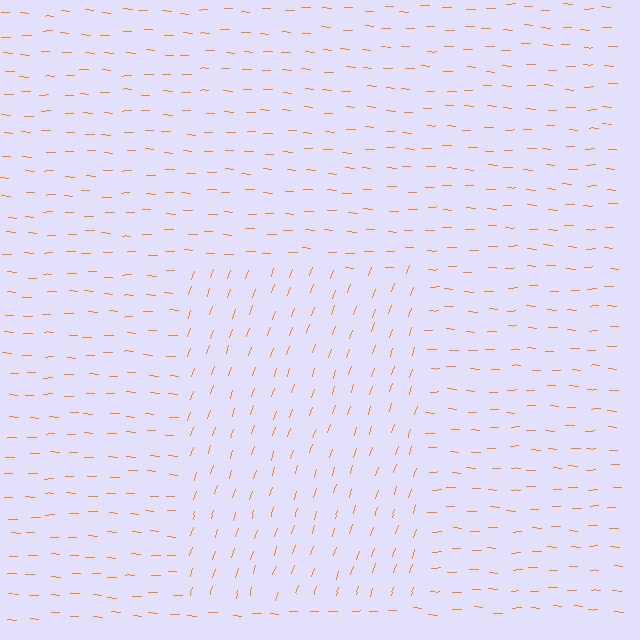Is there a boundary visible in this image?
Yes, there is a texture boundary formed by a change in line orientation.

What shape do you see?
I see a rectangle.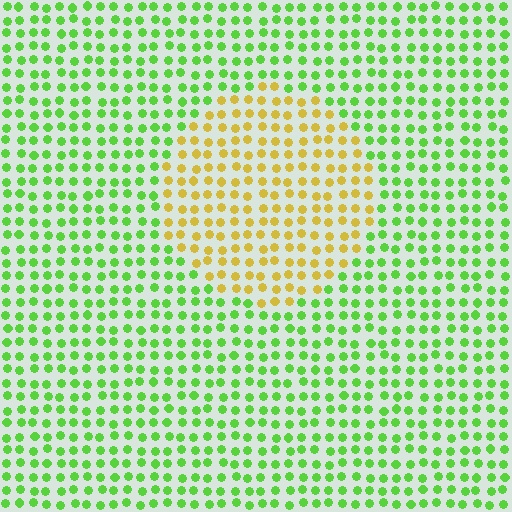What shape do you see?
I see a circle.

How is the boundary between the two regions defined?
The boundary is defined purely by a slight shift in hue (about 59 degrees). Spacing, size, and orientation are identical on both sides.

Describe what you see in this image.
The image is filled with small lime elements in a uniform arrangement. A circle-shaped region is visible where the elements are tinted to a slightly different hue, forming a subtle color boundary.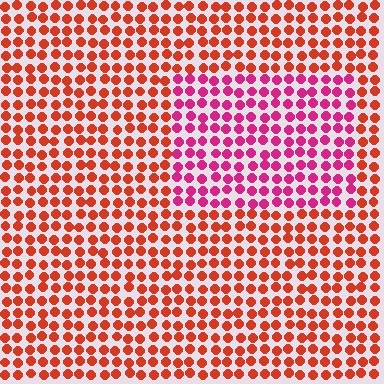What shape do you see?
I see a rectangle.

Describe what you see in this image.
The image is filled with small red elements in a uniform arrangement. A rectangle-shaped region is visible where the elements are tinted to a slightly different hue, forming a subtle color boundary.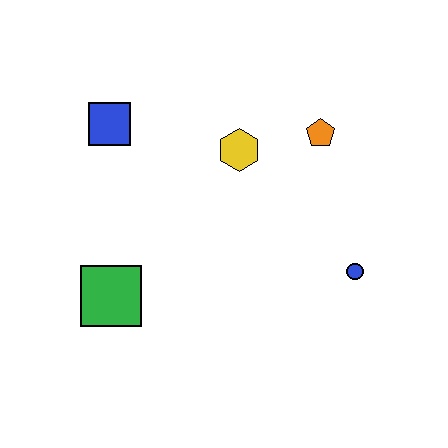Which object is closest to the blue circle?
The orange pentagon is closest to the blue circle.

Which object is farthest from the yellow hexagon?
The green square is farthest from the yellow hexagon.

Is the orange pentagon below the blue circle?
No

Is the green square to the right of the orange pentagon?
No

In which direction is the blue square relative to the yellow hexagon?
The blue square is to the left of the yellow hexagon.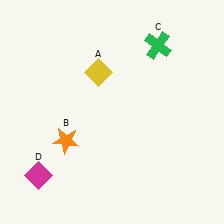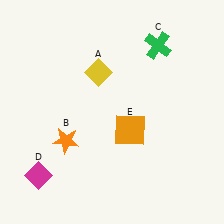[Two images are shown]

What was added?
An orange square (E) was added in Image 2.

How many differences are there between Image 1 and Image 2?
There is 1 difference between the two images.